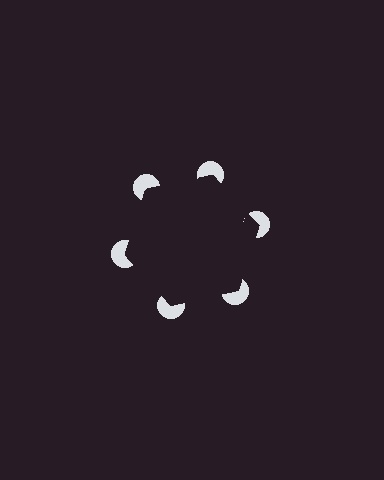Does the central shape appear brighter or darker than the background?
It typically appears slightly darker than the background, even though no actual brightness change is drawn.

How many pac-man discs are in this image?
There are 6 — one at each vertex of the illusory hexagon.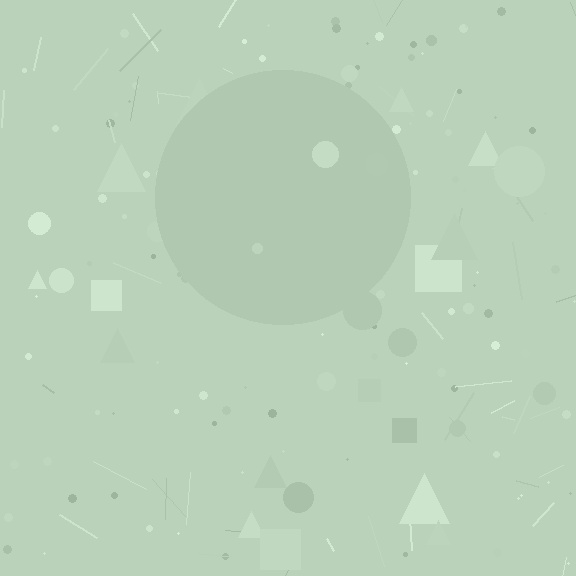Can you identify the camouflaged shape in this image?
The camouflaged shape is a circle.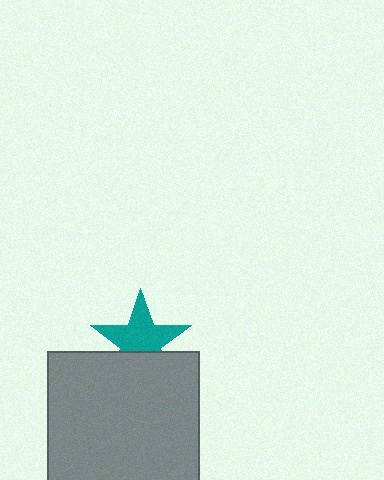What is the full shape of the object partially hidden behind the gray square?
The partially hidden object is a teal star.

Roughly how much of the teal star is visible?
Most of it is visible (roughly 67%).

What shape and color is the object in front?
The object in front is a gray square.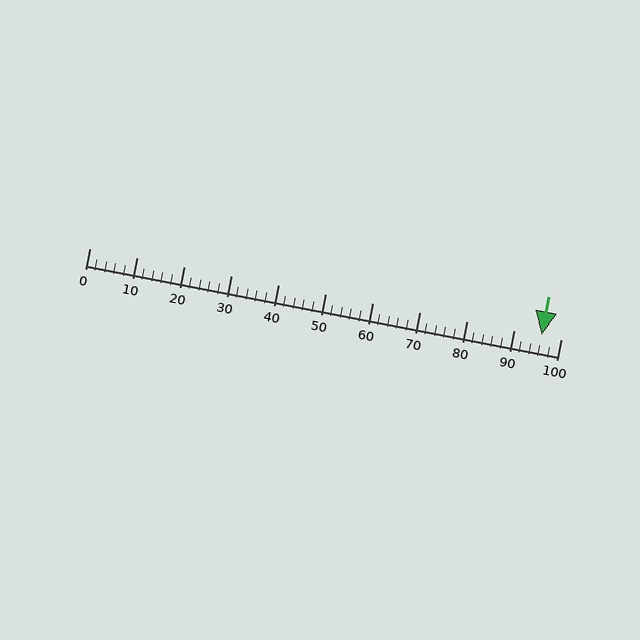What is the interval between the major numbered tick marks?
The major tick marks are spaced 10 units apart.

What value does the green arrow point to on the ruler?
The green arrow points to approximately 96.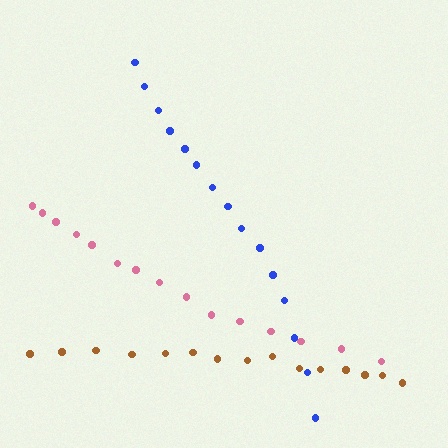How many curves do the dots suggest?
There are 3 distinct paths.